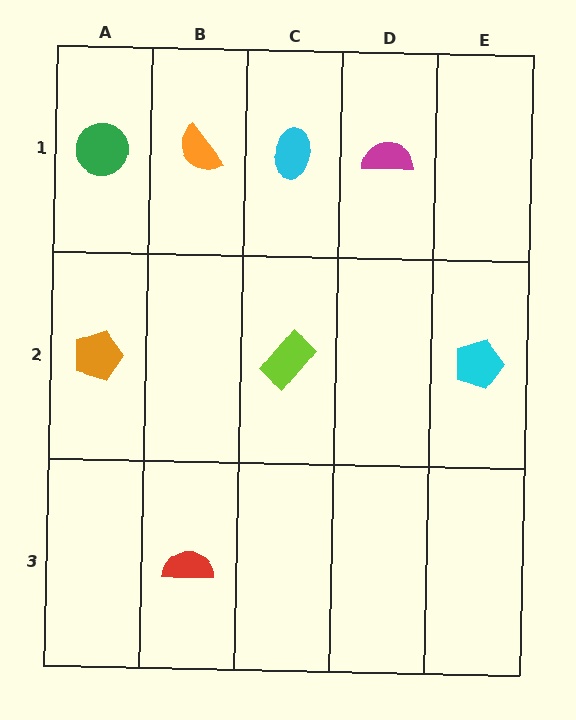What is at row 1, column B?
An orange semicircle.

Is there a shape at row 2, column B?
No, that cell is empty.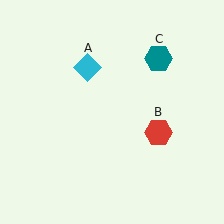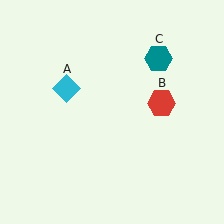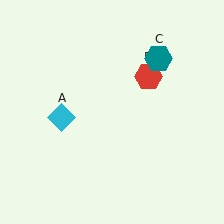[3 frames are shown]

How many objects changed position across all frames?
2 objects changed position: cyan diamond (object A), red hexagon (object B).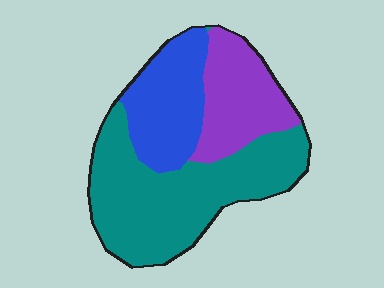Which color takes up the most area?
Teal, at roughly 50%.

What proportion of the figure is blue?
Blue takes up less than a quarter of the figure.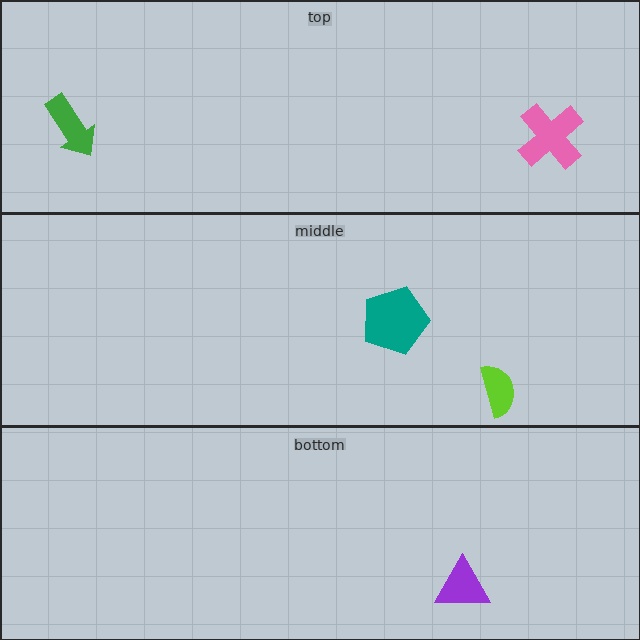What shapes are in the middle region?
The teal pentagon, the lime semicircle.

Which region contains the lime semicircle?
The middle region.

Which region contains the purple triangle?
The bottom region.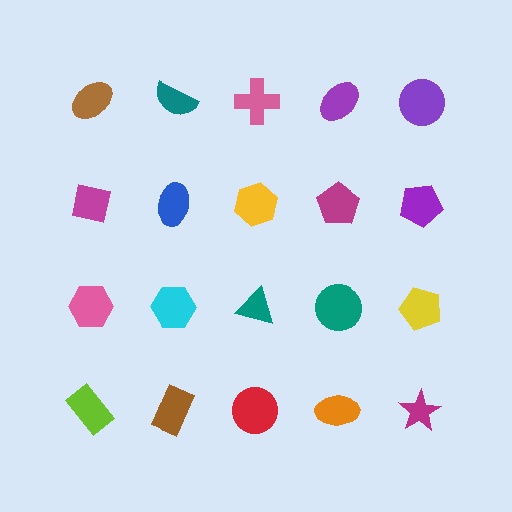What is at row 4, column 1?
A lime rectangle.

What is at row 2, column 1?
A magenta square.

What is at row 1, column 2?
A teal semicircle.